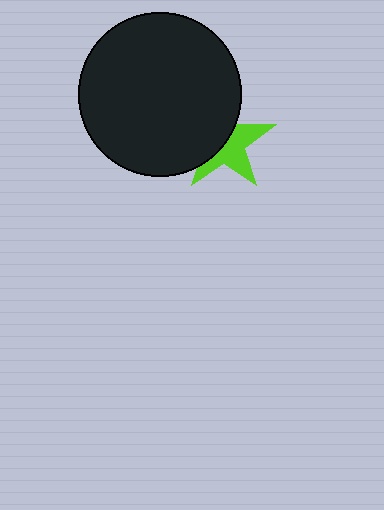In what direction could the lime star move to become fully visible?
The lime star could move right. That would shift it out from behind the black circle entirely.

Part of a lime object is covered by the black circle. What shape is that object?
It is a star.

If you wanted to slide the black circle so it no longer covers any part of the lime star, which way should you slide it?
Slide it left — that is the most direct way to separate the two shapes.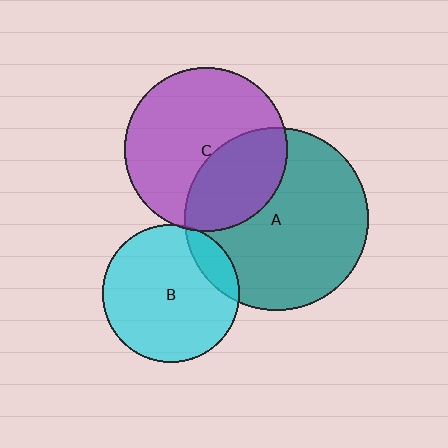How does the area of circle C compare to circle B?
Approximately 1.4 times.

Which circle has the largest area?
Circle A (teal).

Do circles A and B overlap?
Yes.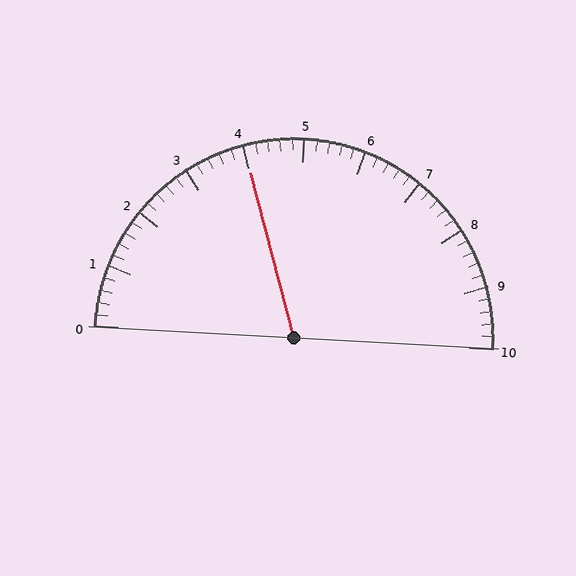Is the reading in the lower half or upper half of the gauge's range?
The reading is in the lower half of the range (0 to 10).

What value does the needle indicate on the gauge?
The needle indicates approximately 4.0.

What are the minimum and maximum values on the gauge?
The gauge ranges from 0 to 10.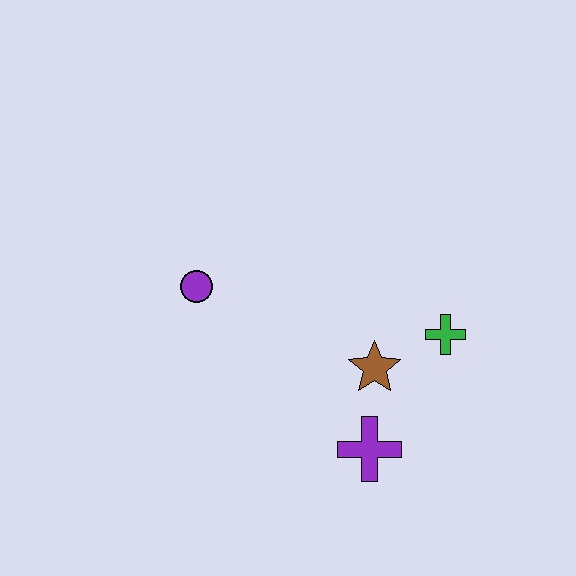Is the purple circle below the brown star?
No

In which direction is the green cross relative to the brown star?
The green cross is to the right of the brown star.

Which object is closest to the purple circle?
The brown star is closest to the purple circle.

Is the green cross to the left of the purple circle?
No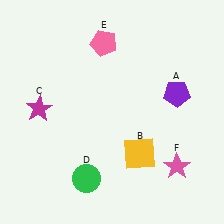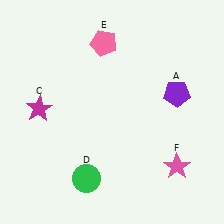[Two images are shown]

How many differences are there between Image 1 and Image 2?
There is 1 difference between the two images.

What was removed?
The yellow square (B) was removed in Image 2.